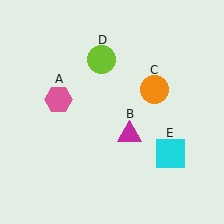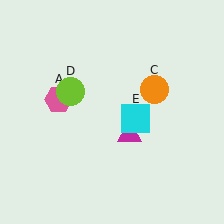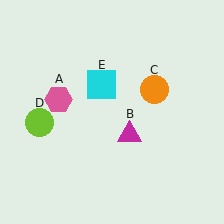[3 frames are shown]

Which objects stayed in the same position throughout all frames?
Pink hexagon (object A) and magenta triangle (object B) and orange circle (object C) remained stationary.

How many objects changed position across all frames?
2 objects changed position: lime circle (object D), cyan square (object E).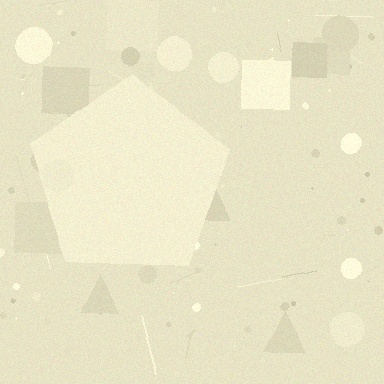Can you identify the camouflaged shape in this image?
The camouflaged shape is a pentagon.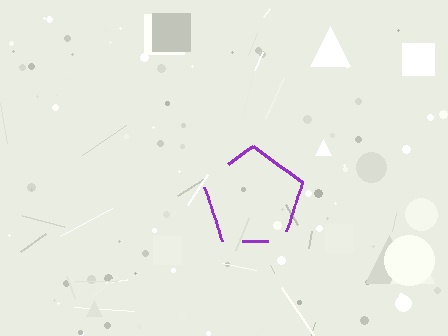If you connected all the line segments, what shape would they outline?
They would outline a pentagon.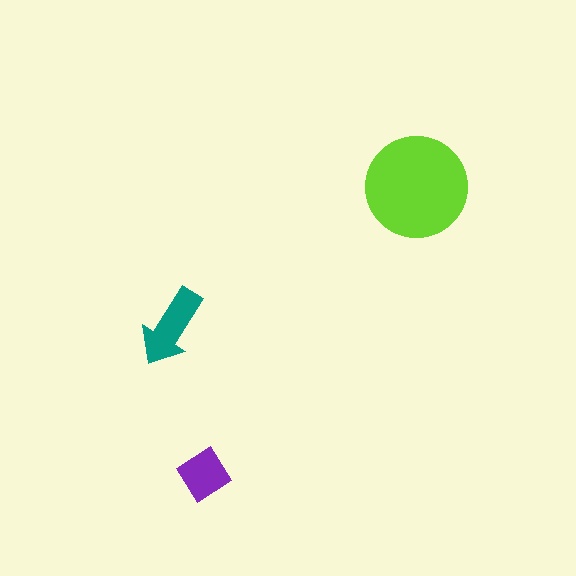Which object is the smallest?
The purple diamond.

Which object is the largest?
The lime circle.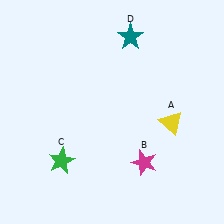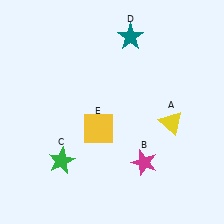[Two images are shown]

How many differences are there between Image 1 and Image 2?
There is 1 difference between the two images.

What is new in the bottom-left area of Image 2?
A yellow square (E) was added in the bottom-left area of Image 2.